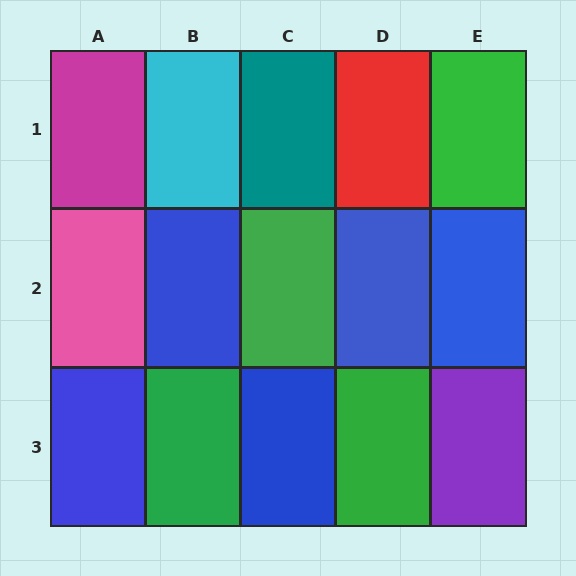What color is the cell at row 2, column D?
Blue.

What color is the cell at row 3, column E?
Purple.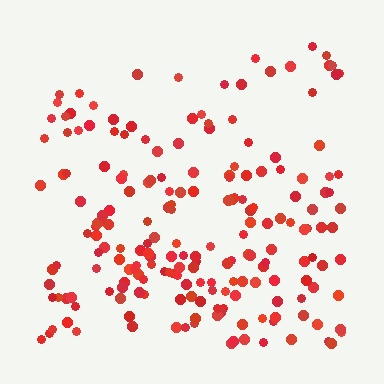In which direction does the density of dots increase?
From top to bottom, with the bottom side densest.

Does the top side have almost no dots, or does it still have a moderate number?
Still a moderate number, just noticeably fewer than the bottom.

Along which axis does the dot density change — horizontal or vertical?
Vertical.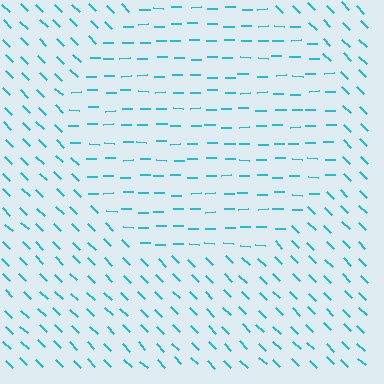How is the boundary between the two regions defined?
The boundary is defined purely by a change in line orientation (approximately 45 degrees difference). All lines are the same color and thickness.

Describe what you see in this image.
The image is filled with small cyan line segments. A circle region in the image has lines oriented differently from the surrounding lines, creating a visible texture boundary.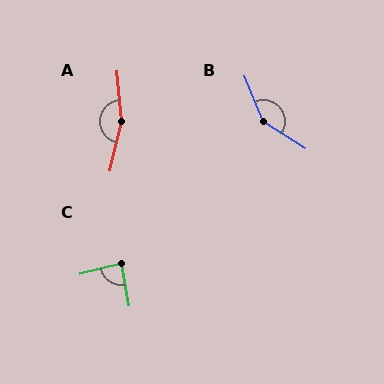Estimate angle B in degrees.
Approximately 145 degrees.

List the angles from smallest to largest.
C (87°), B (145°), A (161°).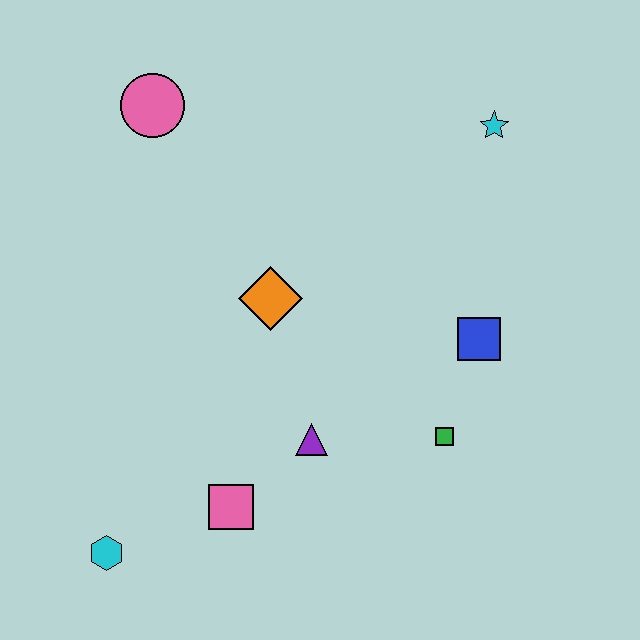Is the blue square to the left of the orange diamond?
No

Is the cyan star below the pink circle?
Yes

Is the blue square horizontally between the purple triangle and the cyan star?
Yes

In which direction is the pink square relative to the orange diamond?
The pink square is below the orange diamond.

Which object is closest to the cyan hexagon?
The pink square is closest to the cyan hexagon.